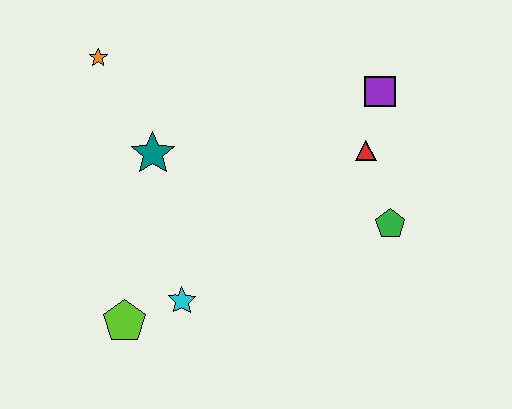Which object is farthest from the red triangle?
The lime pentagon is farthest from the red triangle.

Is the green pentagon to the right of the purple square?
Yes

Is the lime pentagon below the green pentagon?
Yes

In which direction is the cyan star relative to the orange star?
The cyan star is below the orange star.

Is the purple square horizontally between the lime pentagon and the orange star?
No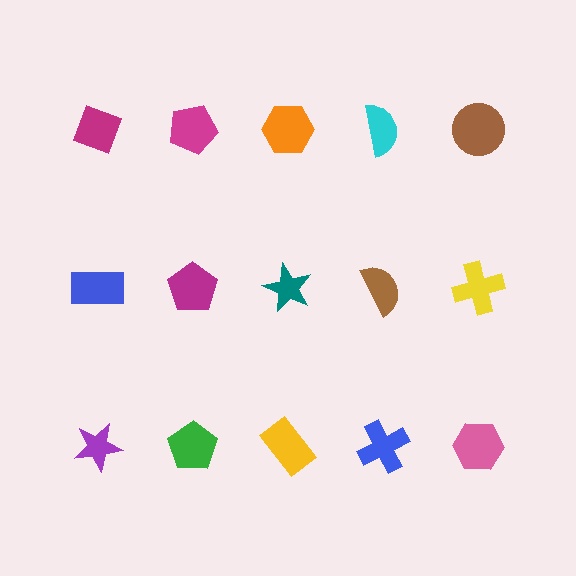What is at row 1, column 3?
An orange hexagon.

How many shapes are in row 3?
5 shapes.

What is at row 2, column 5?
A yellow cross.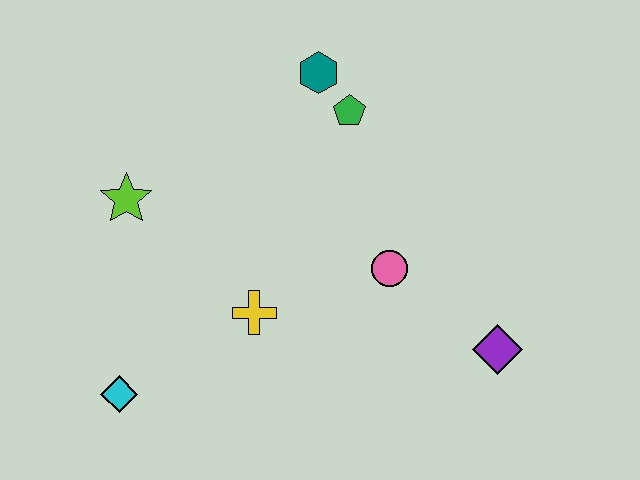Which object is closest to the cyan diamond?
The yellow cross is closest to the cyan diamond.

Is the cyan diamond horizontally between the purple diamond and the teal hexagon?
No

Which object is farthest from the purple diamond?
The lime star is farthest from the purple diamond.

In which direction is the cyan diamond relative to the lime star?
The cyan diamond is below the lime star.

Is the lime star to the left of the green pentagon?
Yes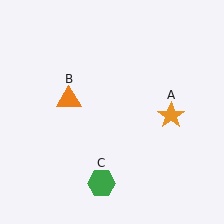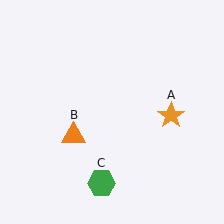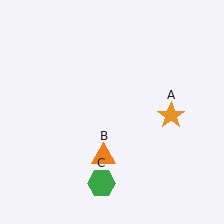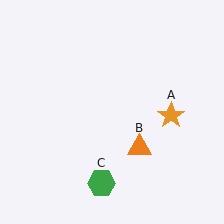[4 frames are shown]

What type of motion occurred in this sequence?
The orange triangle (object B) rotated counterclockwise around the center of the scene.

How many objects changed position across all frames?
1 object changed position: orange triangle (object B).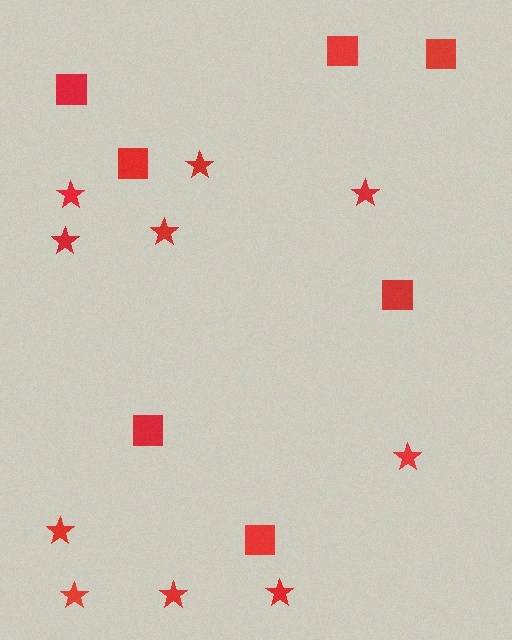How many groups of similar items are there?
There are 2 groups: one group of squares (7) and one group of stars (10).